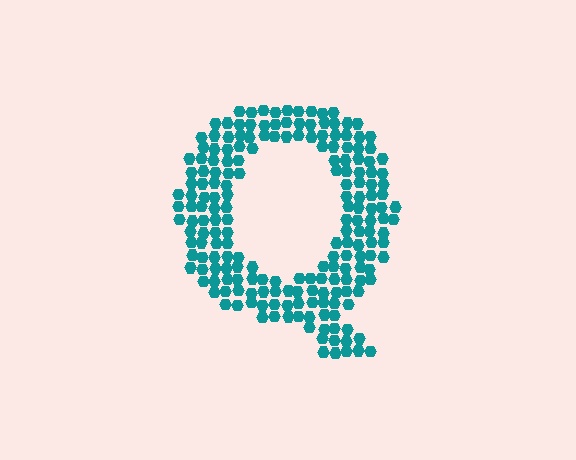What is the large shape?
The large shape is the letter Q.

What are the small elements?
The small elements are hexagons.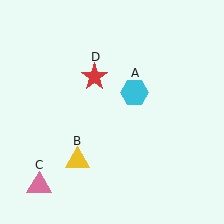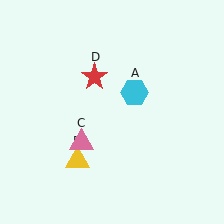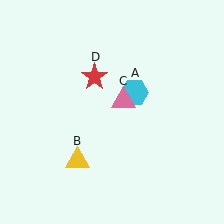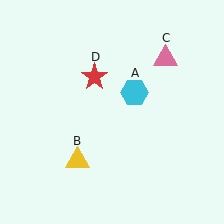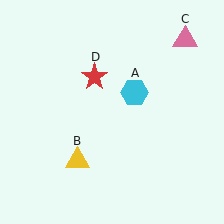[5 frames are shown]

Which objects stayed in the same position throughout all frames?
Cyan hexagon (object A) and yellow triangle (object B) and red star (object D) remained stationary.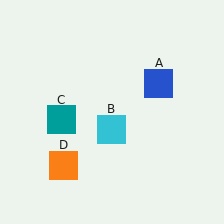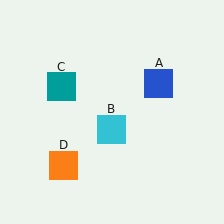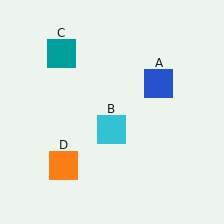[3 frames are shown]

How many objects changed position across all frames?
1 object changed position: teal square (object C).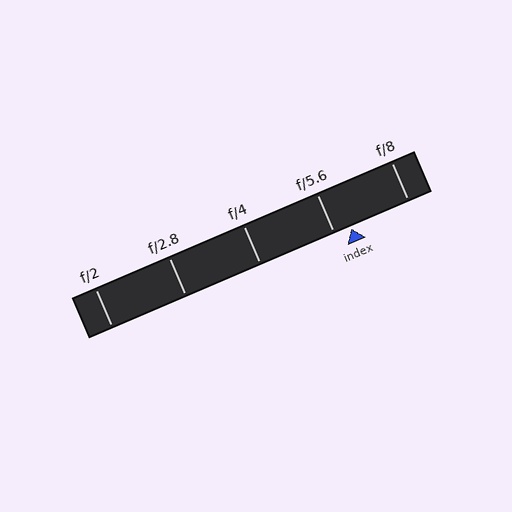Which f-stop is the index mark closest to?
The index mark is closest to f/5.6.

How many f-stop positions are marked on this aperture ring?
There are 5 f-stop positions marked.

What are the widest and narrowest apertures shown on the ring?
The widest aperture shown is f/2 and the narrowest is f/8.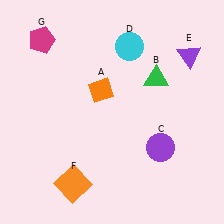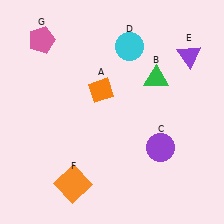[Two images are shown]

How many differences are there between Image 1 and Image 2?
There is 1 difference between the two images.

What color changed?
The pentagon (G) changed from magenta in Image 1 to pink in Image 2.